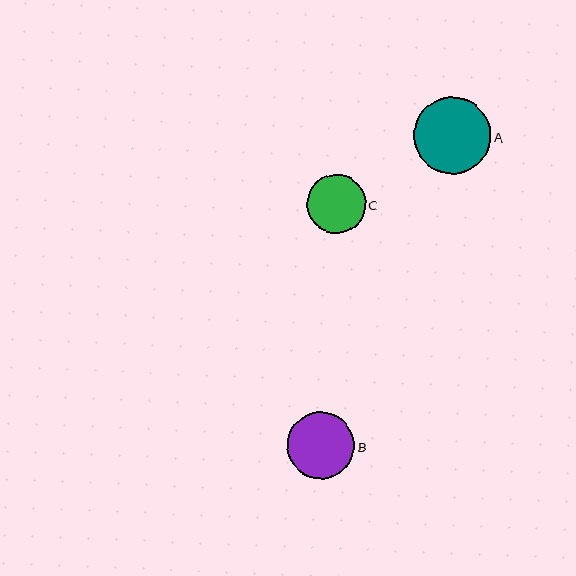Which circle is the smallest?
Circle C is the smallest with a size of approximately 59 pixels.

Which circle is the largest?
Circle A is the largest with a size of approximately 78 pixels.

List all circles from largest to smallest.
From largest to smallest: A, B, C.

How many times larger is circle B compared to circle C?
Circle B is approximately 1.1 times the size of circle C.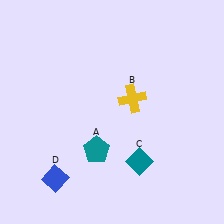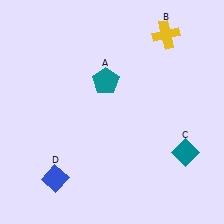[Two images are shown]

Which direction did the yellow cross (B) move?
The yellow cross (B) moved up.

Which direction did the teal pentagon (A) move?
The teal pentagon (A) moved up.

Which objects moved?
The objects that moved are: the teal pentagon (A), the yellow cross (B), the teal diamond (C).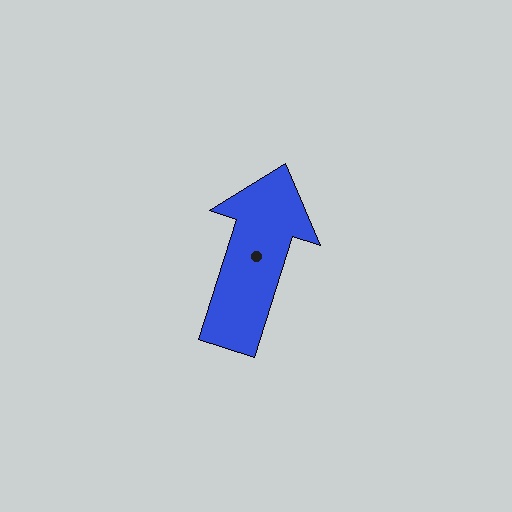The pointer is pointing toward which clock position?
Roughly 1 o'clock.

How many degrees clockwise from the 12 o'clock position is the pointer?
Approximately 18 degrees.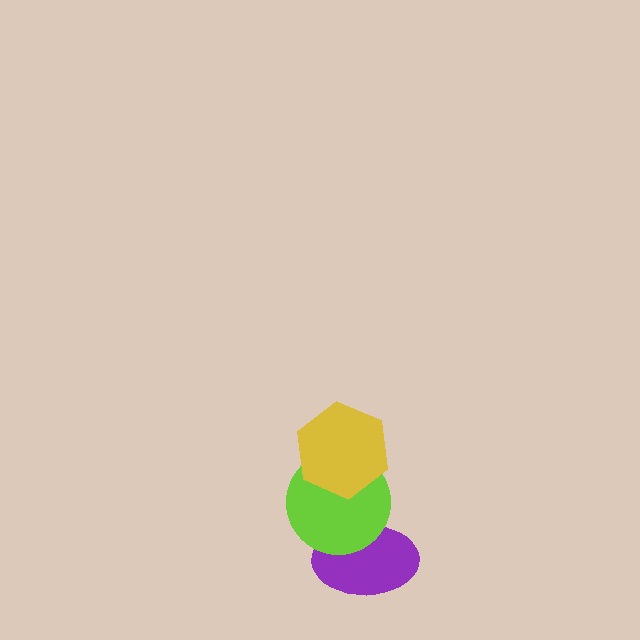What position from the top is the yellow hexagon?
The yellow hexagon is 1st from the top.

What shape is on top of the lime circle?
The yellow hexagon is on top of the lime circle.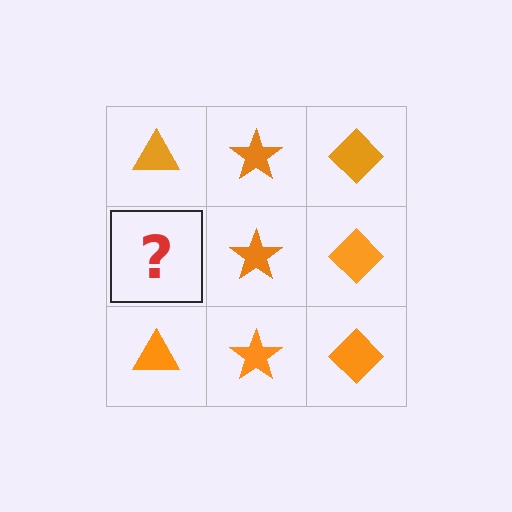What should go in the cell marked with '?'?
The missing cell should contain an orange triangle.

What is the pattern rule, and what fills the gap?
The rule is that each column has a consistent shape. The gap should be filled with an orange triangle.